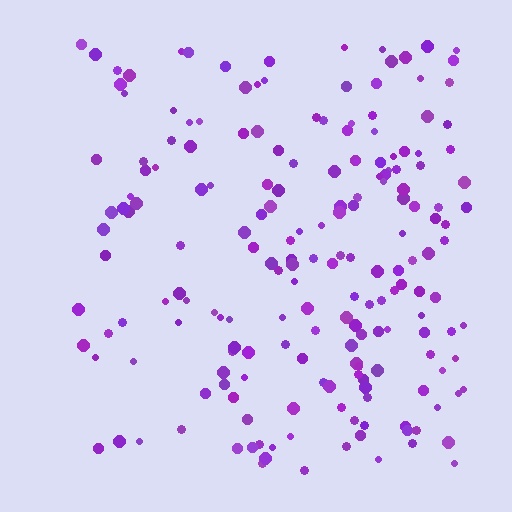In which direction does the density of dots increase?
From left to right, with the right side densest.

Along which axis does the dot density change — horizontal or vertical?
Horizontal.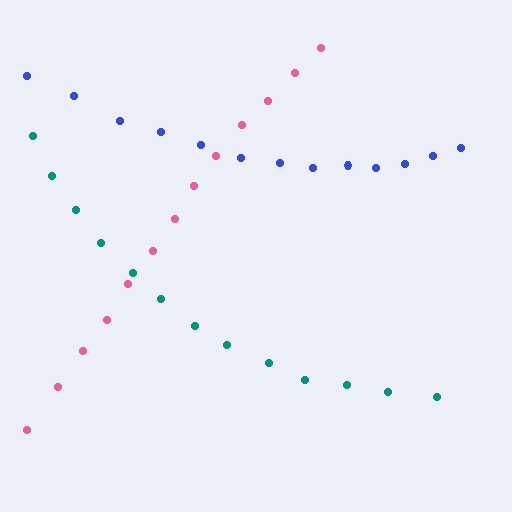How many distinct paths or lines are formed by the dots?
There are 3 distinct paths.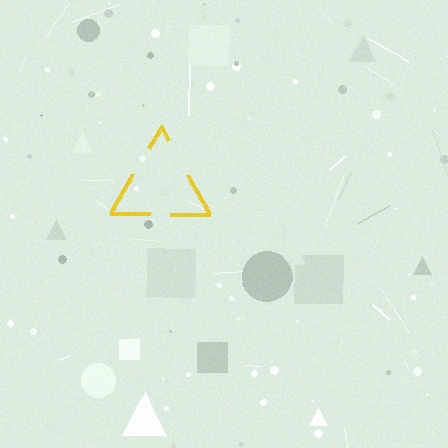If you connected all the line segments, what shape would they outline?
They would outline a triangle.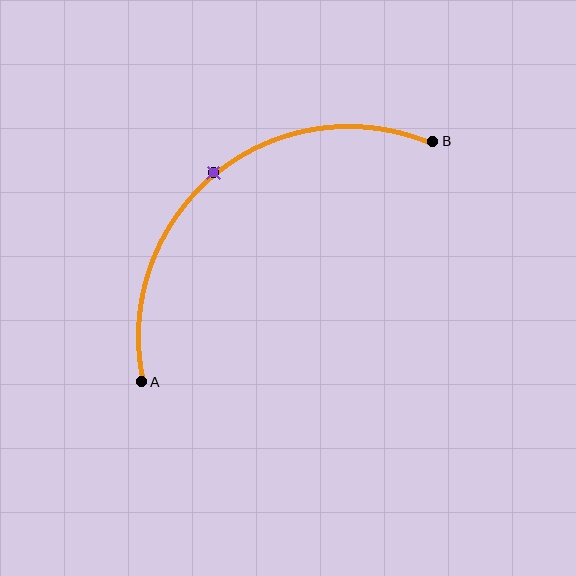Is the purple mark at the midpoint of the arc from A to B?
Yes. The purple mark lies on the arc at equal arc-length from both A and B — it is the arc midpoint.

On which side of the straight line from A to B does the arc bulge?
The arc bulges above and to the left of the straight line connecting A and B.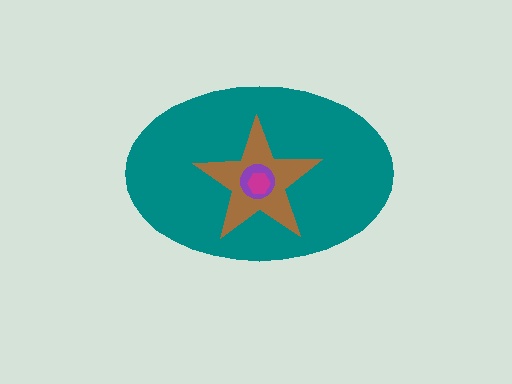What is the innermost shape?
The magenta hexagon.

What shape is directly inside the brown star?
The purple circle.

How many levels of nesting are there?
4.